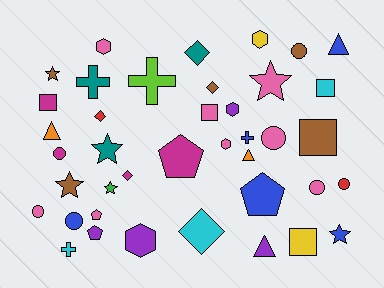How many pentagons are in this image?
There are 4 pentagons.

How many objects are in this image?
There are 40 objects.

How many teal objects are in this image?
There are 3 teal objects.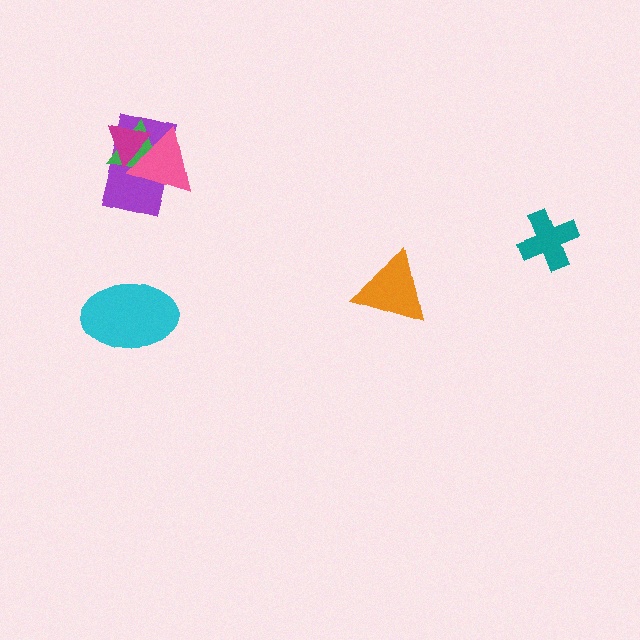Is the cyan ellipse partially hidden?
No, no other shape covers it.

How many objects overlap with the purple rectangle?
3 objects overlap with the purple rectangle.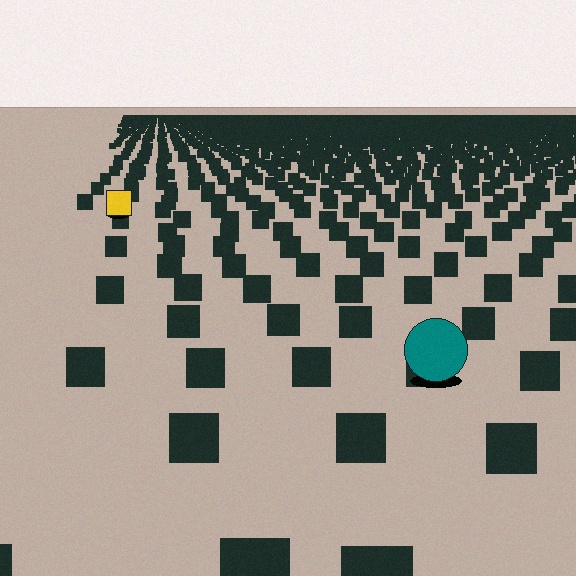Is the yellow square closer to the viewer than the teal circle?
No. The teal circle is closer — you can tell from the texture gradient: the ground texture is coarser near it.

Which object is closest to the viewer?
The teal circle is closest. The texture marks near it are larger and more spread out.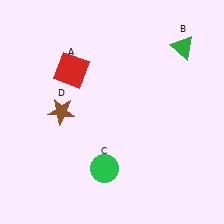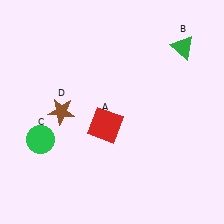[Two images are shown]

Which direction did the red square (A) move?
The red square (A) moved down.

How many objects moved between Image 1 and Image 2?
2 objects moved between the two images.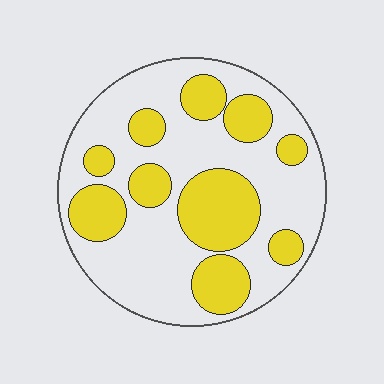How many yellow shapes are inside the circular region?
10.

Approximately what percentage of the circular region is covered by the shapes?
Approximately 35%.